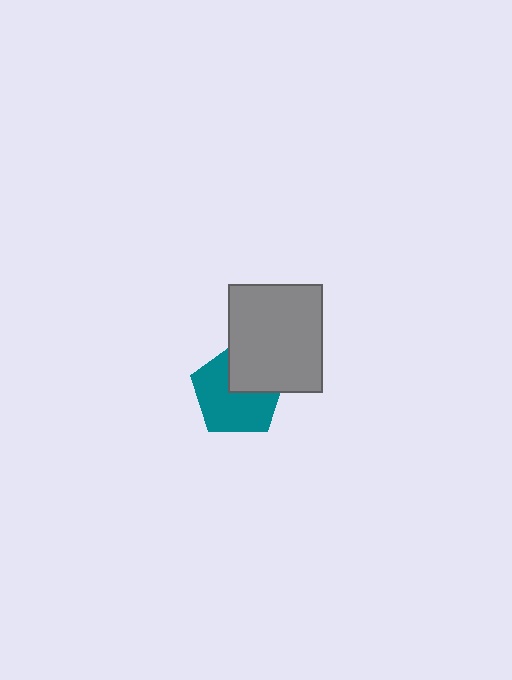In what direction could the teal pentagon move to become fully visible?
The teal pentagon could move toward the lower-left. That would shift it out from behind the gray rectangle entirely.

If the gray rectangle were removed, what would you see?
You would see the complete teal pentagon.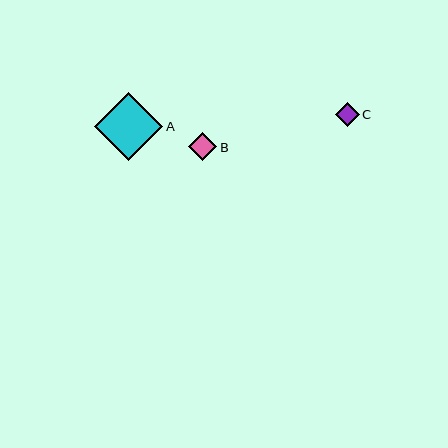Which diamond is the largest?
Diamond A is the largest with a size of approximately 68 pixels.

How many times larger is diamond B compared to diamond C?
Diamond B is approximately 1.2 times the size of diamond C.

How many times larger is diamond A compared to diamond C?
Diamond A is approximately 2.9 times the size of diamond C.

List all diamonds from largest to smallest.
From largest to smallest: A, B, C.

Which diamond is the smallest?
Diamond C is the smallest with a size of approximately 24 pixels.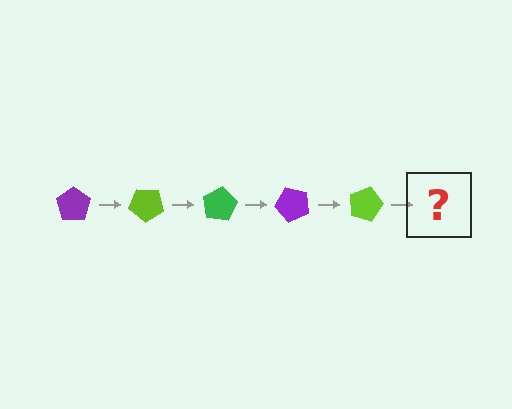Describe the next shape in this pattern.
It should be a green pentagon, rotated 200 degrees from the start.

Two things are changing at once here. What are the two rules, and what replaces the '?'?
The two rules are that it rotates 40 degrees each step and the color cycles through purple, lime, and green. The '?' should be a green pentagon, rotated 200 degrees from the start.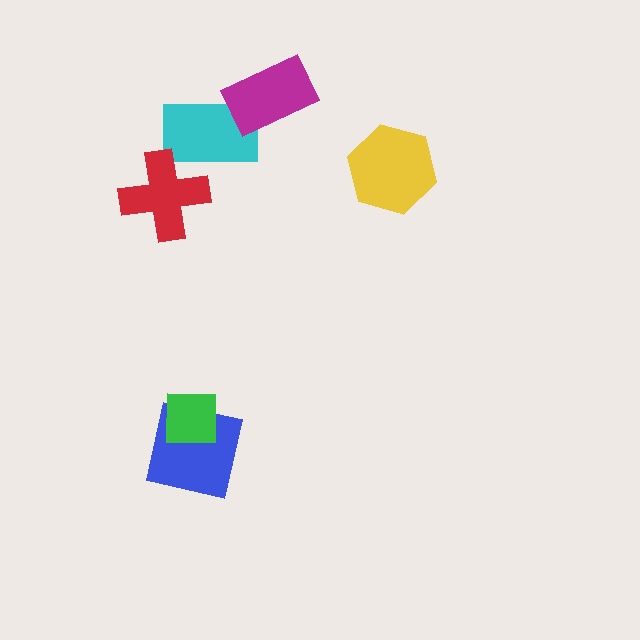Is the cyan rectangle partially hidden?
Yes, it is partially covered by another shape.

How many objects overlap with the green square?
1 object overlaps with the green square.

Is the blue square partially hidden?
Yes, it is partially covered by another shape.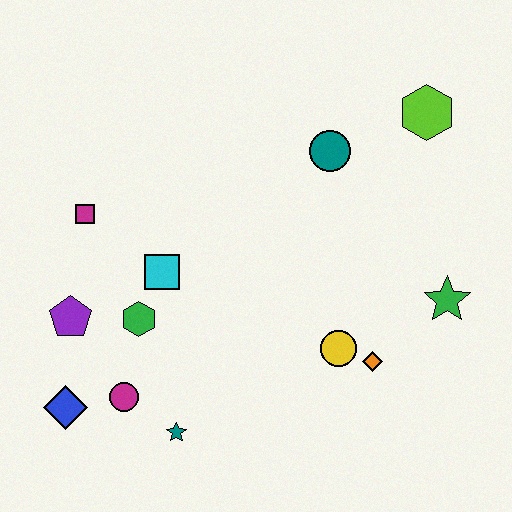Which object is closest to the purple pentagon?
The green hexagon is closest to the purple pentagon.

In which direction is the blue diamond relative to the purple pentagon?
The blue diamond is below the purple pentagon.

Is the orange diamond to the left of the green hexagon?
No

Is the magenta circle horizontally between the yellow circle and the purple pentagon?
Yes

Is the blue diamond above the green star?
No